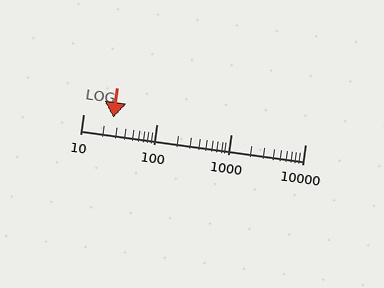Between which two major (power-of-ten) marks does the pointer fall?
The pointer is between 10 and 100.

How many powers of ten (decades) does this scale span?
The scale spans 3 decades, from 10 to 10000.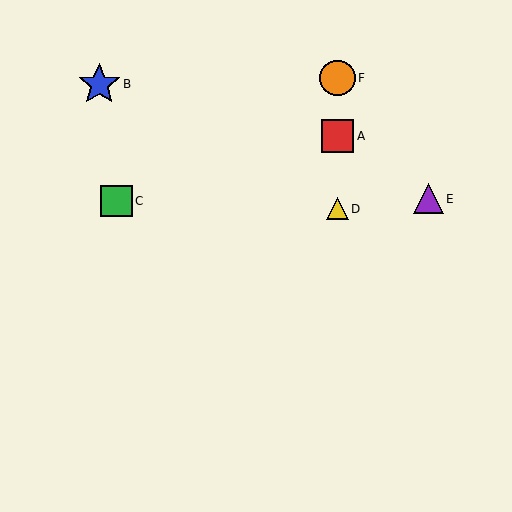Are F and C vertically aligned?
No, F is at x≈338 and C is at x≈116.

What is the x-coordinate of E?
Object E is at x≈429.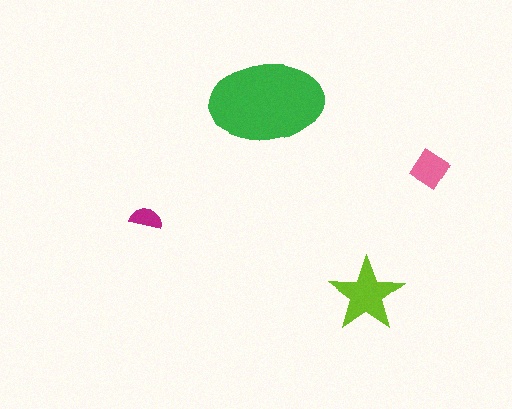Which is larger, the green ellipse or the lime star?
The green ellipse.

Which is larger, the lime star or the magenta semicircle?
The lime star.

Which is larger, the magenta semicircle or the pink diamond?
The pink diamond.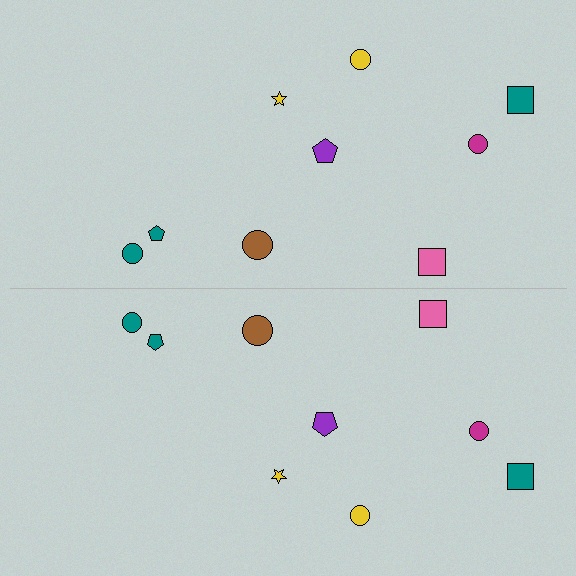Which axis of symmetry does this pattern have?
The pattern has a horizontal axis of symmetry running through the center of the image.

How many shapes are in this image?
There are 18 shapes in this image.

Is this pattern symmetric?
Yes, this pattern has bilateral (reflection) symmetry.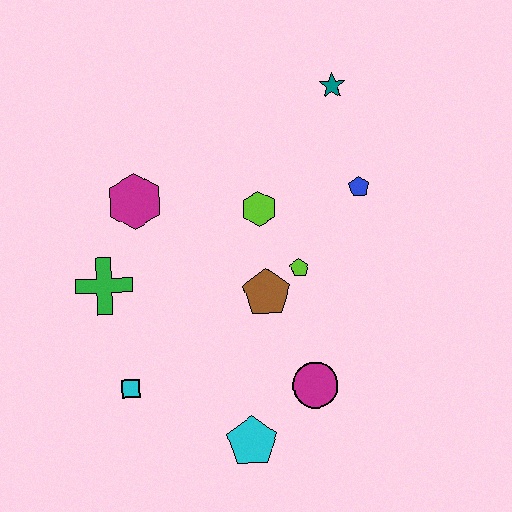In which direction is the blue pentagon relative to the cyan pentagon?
The blue pentagon is above the cyan pentagon.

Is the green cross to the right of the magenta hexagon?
No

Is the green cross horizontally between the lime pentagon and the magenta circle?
No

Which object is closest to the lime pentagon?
The brown pentagon is closest to the lime pentagon.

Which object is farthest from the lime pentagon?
The cyan square is farthest from the lime pentagon.